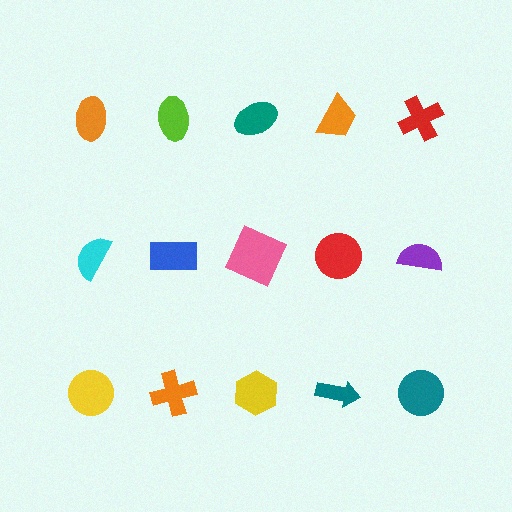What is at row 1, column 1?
An orange ellipse.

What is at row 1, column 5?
A red cross.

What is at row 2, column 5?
A purple semicircle.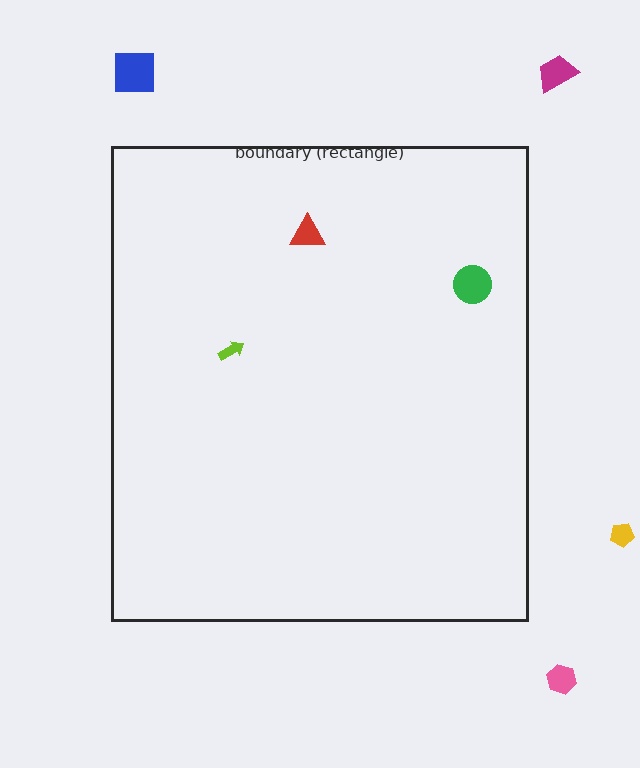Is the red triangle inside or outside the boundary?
Inside.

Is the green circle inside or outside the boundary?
Inside.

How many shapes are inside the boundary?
3 inside, 4 outside.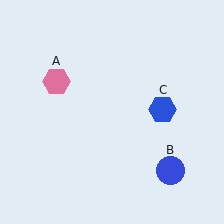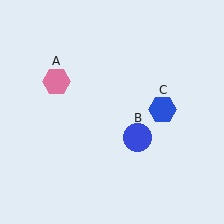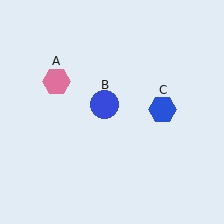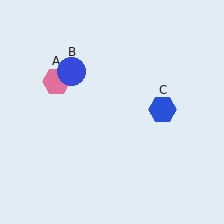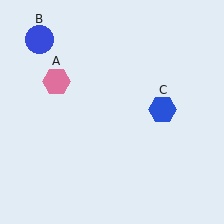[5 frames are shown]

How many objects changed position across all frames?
1 object changed position: blue circle (object B).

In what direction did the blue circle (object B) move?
The blue circle (object B) moved up and to the left.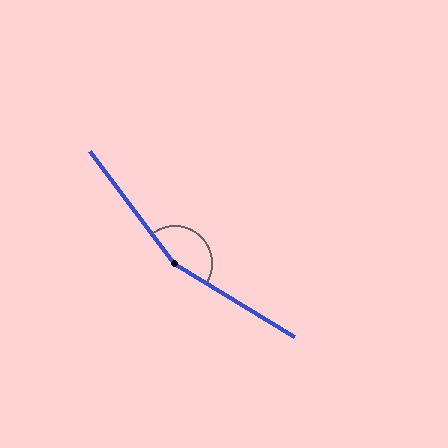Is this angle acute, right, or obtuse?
It is obtuse.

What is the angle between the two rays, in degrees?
Approximately 158 degrees.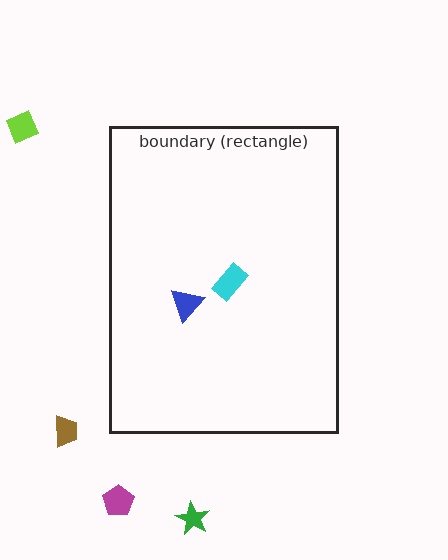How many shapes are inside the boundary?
2 inside, 4 outside.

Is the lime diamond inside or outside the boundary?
Outside.